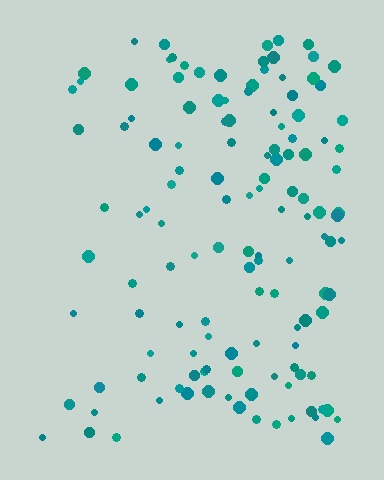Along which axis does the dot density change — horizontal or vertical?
Horizontal.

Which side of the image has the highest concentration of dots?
The right.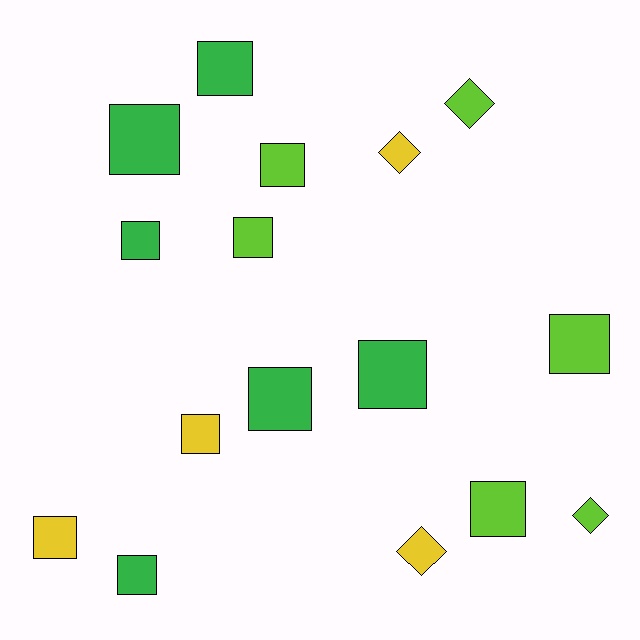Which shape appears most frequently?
Square, with 12 objects.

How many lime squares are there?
There are 4 lime squares.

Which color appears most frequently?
Green, with 6 objects.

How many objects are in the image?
There are 16 objects.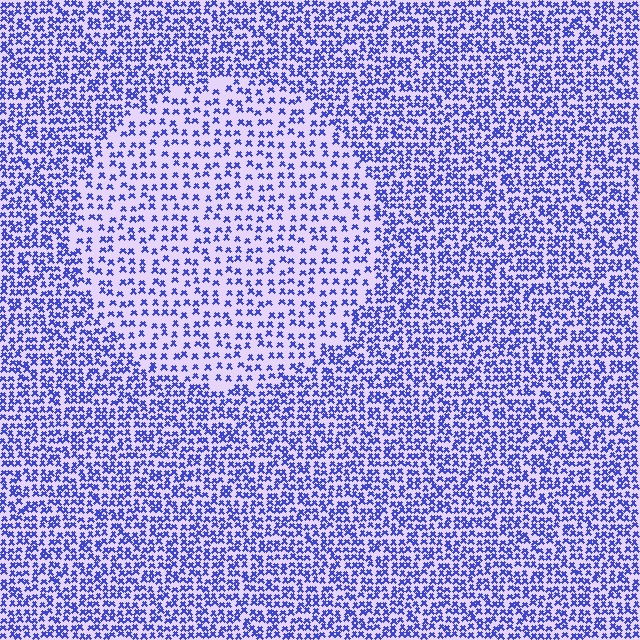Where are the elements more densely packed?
The elements are more densely packed outside the circle boundary.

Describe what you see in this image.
The image contains small blue elements arranged at two different densities. A circle-shaped region is visible where the elements are less densely packed than the surrounding area.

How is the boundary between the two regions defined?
The boundary is defined by a change in element density (approximately 1.9x ratio). All elements are the same color, size, and shape.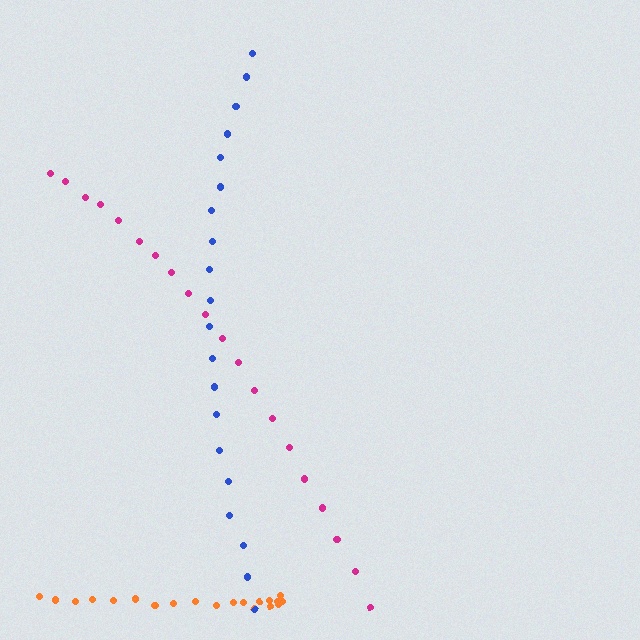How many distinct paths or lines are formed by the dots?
There are 3 distinct paths.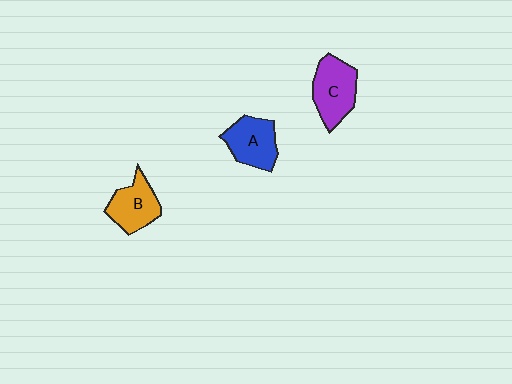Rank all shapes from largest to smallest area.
From largest to smallest: C (purple), A (blue), B (orange).